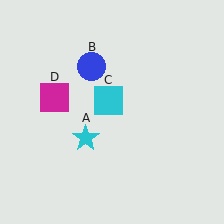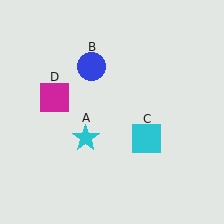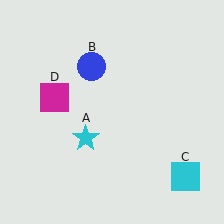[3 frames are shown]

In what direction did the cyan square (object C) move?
The cyan square (object C) moved down and to the right.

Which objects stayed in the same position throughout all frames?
Cyan star (object A) and blue circle (object B) and magenta square (object D) remained stationary.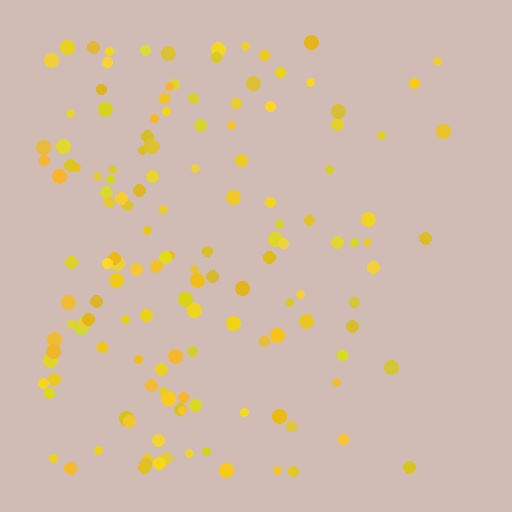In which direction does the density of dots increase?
From right to left, with the left side densest.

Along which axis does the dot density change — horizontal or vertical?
Horizontal.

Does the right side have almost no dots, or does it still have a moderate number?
Still a moderate number, just noticeably fewer than the left.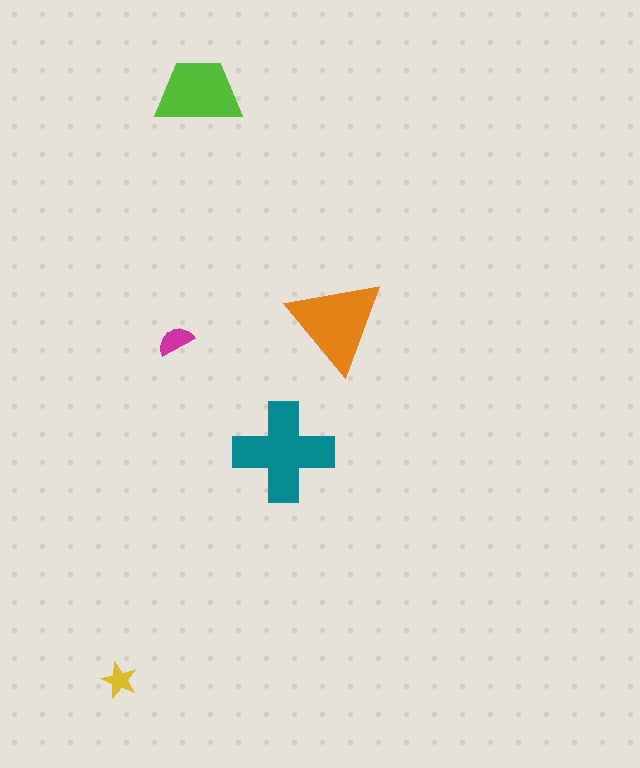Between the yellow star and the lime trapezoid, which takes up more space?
The lime trapezoid.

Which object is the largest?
The teal cross.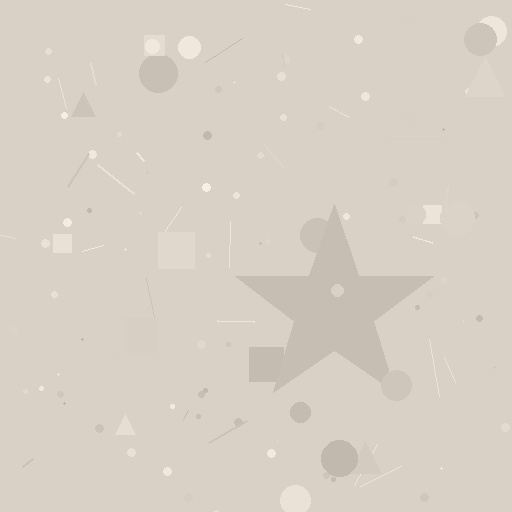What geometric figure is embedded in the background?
A star is embedded in the background.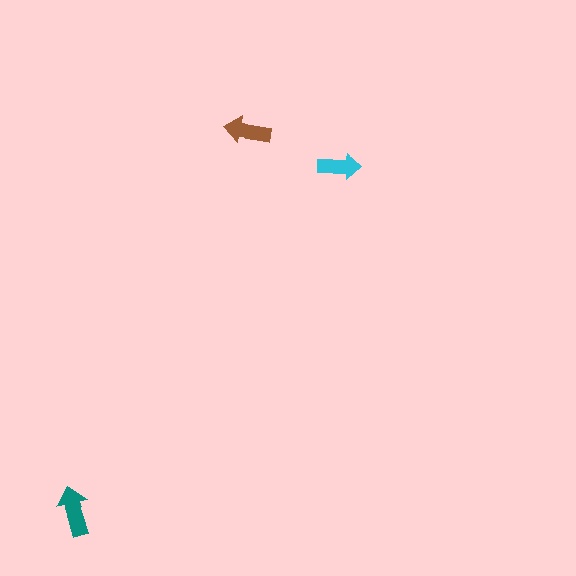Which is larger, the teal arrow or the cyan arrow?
The teal one.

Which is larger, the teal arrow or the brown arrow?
The teal one.